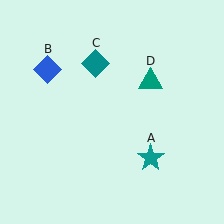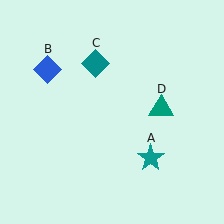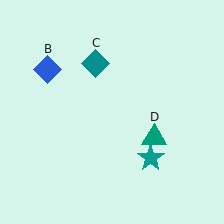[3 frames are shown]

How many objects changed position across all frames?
1 object changed position: teal triangle (object D).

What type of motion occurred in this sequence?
The teal triangle (object D) rotated clockwise around the center of the scene.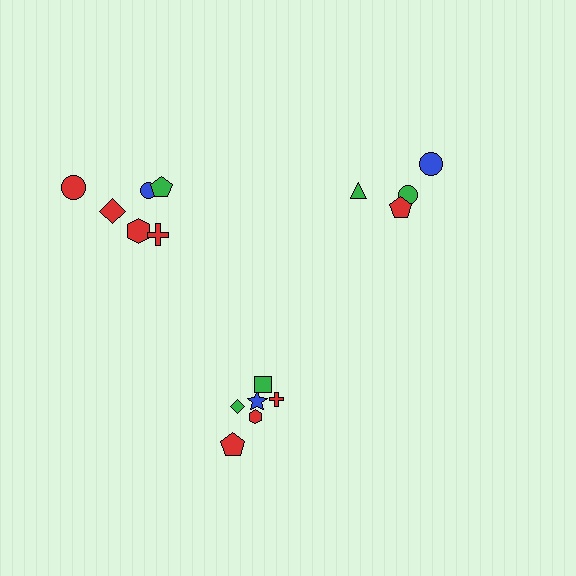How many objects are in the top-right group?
There are 4 objects.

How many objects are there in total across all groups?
There are 16 objects.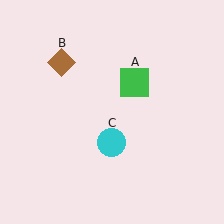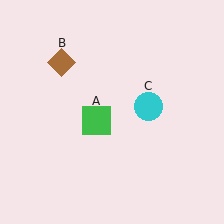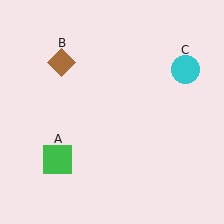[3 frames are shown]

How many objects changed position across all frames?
2 objects changed position: green square (object A), cyan circle (object C).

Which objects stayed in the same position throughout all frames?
Brown diamond (object B) remained stationary.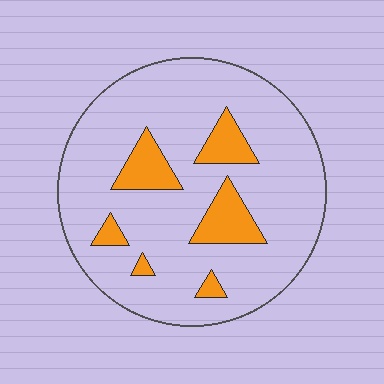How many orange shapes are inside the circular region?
6.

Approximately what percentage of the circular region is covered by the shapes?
Approximately 15%.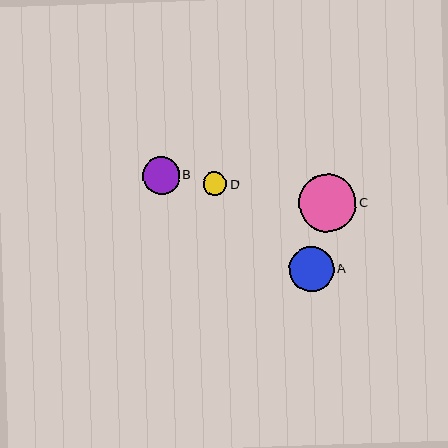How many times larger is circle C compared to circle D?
Circle C is approximately 2.4 times the size of circle D.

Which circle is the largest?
Circle C is the largest with a size of approximately 57 pixels.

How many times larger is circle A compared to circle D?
Circle A is approximately 1.9 times the size of circle D.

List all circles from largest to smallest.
From largest to smallest: C, A, B, D.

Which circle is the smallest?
Circle D is the smallest with a size of approximately 24 pixels.